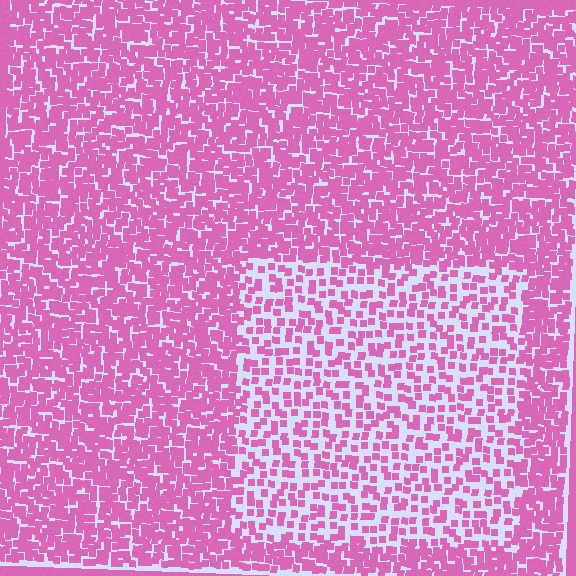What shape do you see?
I see a rectangle.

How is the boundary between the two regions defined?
The boundary is defined by a change in element density (approximately 2.1x ratio). All elements are the same color, size, and shape.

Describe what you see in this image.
The image contains small pink elements arranged at two different densities. A rectangle-shaped region is visible where the elements are less densely packed than the surrounding area.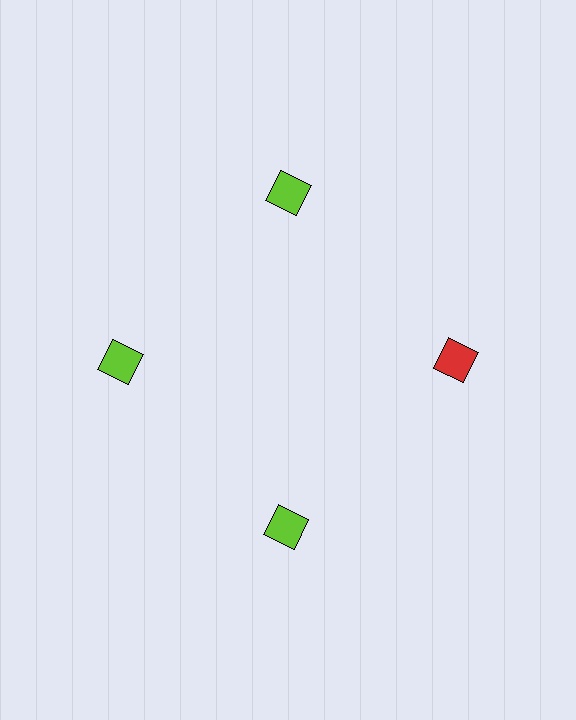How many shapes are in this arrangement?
There are 4 shapes arranged in a ring pattern.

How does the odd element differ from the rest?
It has a different color: red instead of lime.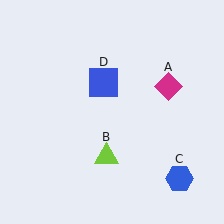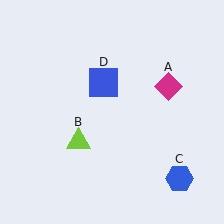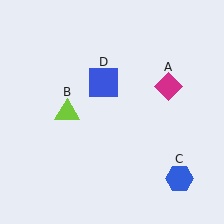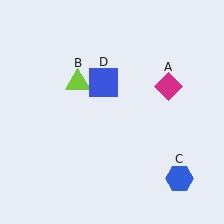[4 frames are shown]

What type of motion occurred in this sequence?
The lime triangle (object B) rotated clockwise around the center of the scene.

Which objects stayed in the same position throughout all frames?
Magenta diamond (object A) and blue hexagon (object C) and blue square (object D) remained stationary.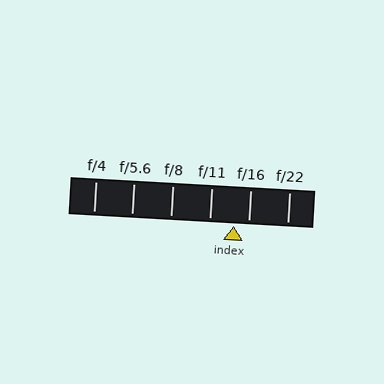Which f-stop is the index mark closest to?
The index mark is closest to f/16.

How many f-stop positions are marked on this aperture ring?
There are 6 f-stop positions marked.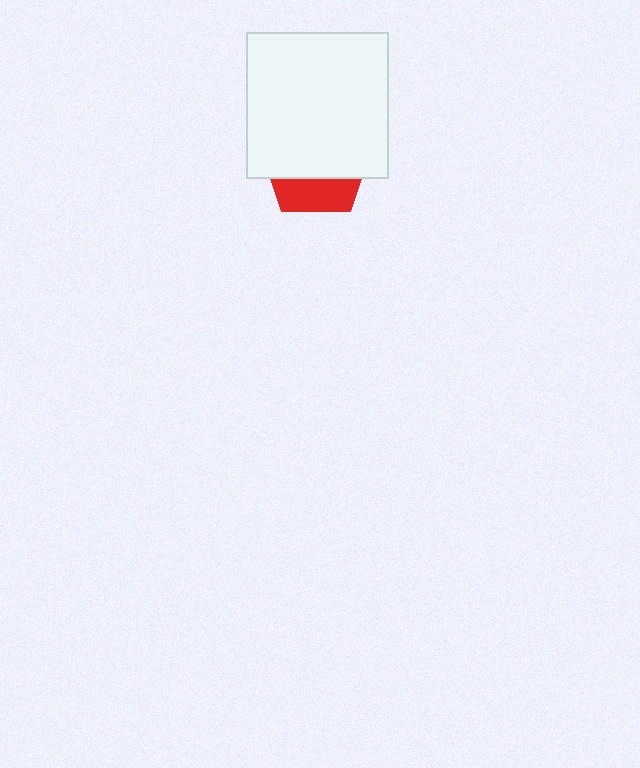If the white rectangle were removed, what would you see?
You would see the complete red pentagon.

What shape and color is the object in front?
The object in front is a white rectangle.